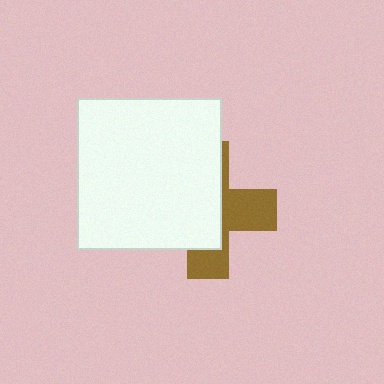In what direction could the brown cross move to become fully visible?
The brown cross could move right. That would shift it out from behind the white rectangle entirely.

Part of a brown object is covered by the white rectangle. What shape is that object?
It is a cross.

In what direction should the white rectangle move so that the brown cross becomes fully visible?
The white rectangle should move left. That is the shortest direction to clear the overlap and leave the brown cross fully visible.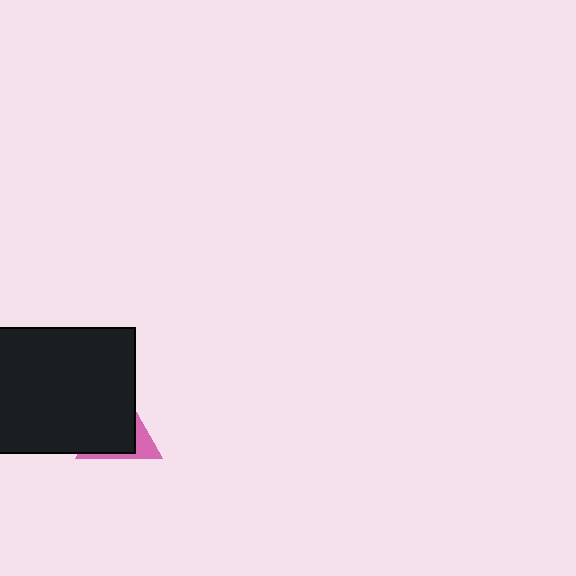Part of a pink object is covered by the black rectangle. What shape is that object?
It is a triangle.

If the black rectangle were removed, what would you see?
You would see the complete pink triangle.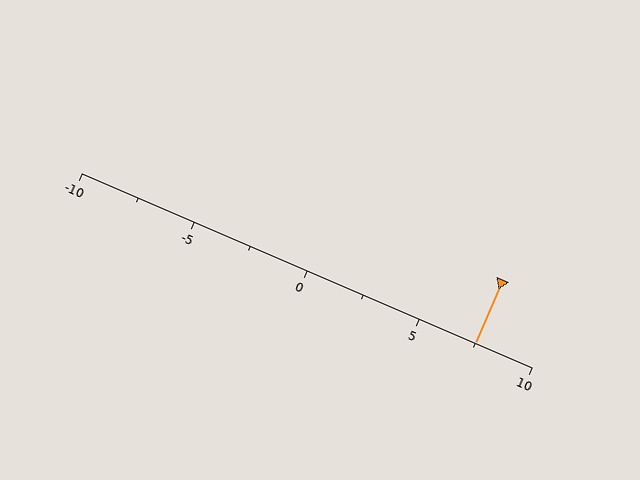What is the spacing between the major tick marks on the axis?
The major ticks are spaced 5 apart.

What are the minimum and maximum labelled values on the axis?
The axis runs from -10 to 10.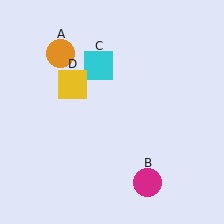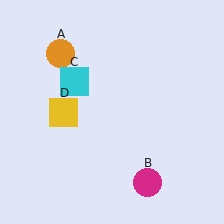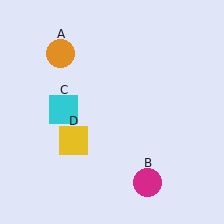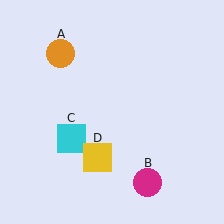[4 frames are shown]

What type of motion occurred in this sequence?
The cyan square (object C), yellow square (object D) rotated counterclockwise around the center of the scene.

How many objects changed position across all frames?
2 objects changed position: cyan square (object C), yellow square (object D).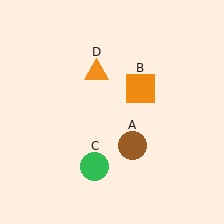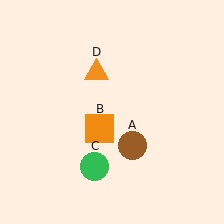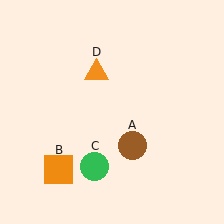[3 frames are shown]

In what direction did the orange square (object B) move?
The orange square (object B) moved down and to the left.